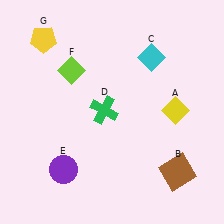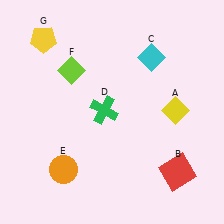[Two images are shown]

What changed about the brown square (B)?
In Image 1, B is brown. In Image 2, it changed to red.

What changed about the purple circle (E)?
In Image 1, E is purple. In Image 2, it changed to orange.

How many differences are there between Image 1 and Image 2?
There are 2 differences between the two images.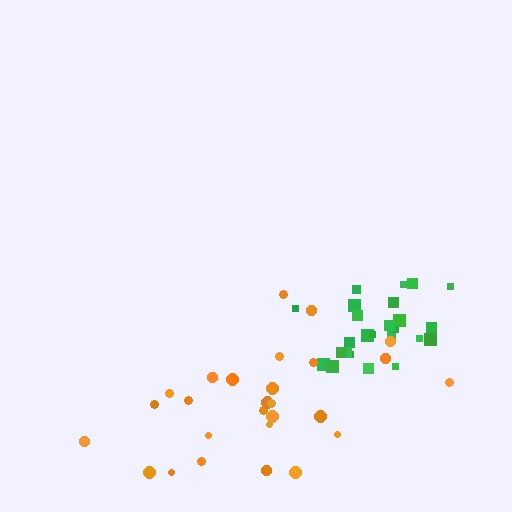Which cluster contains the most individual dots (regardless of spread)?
Orange (27).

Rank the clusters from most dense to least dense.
green, orange.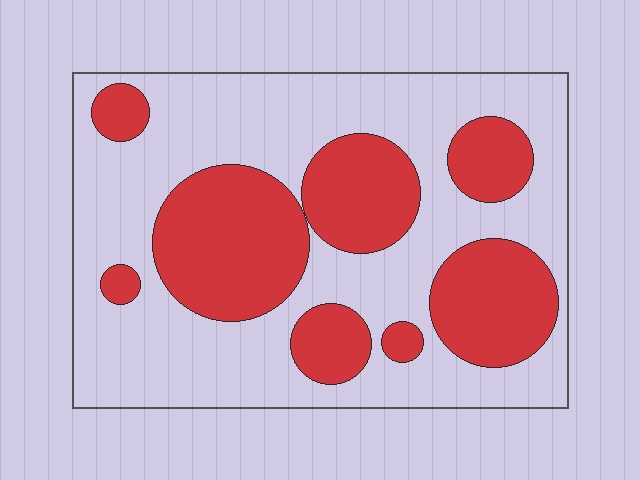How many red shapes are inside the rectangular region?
8.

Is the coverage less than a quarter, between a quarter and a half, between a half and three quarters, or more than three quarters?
Between a quarter and a half.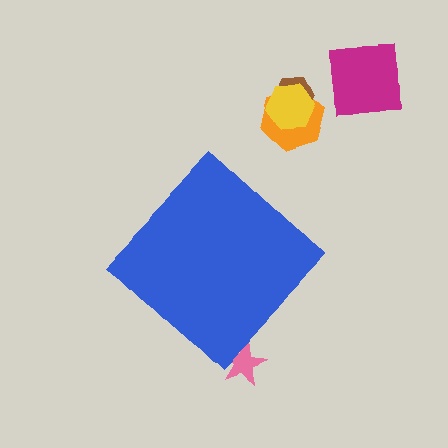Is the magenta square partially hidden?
No, the magenta square is fully visible.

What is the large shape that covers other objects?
A blue diamond.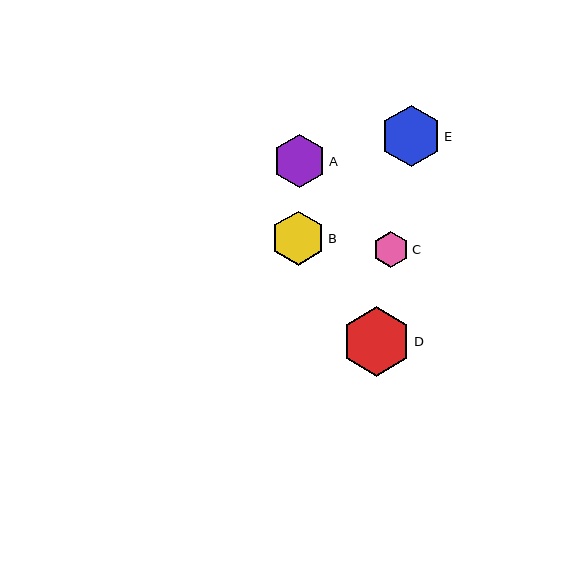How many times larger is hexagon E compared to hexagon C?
Hexagon E is approximately 1.7 times the size of hexagon C.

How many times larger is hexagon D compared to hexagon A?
Hexagon D is approximately 1.3 times the size of hexagon A.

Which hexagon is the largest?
Hexagon D is the largest with a size of approximately 70 pixels.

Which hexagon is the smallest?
Hexagon C is the smallest with a size of approximately 36 pixels.